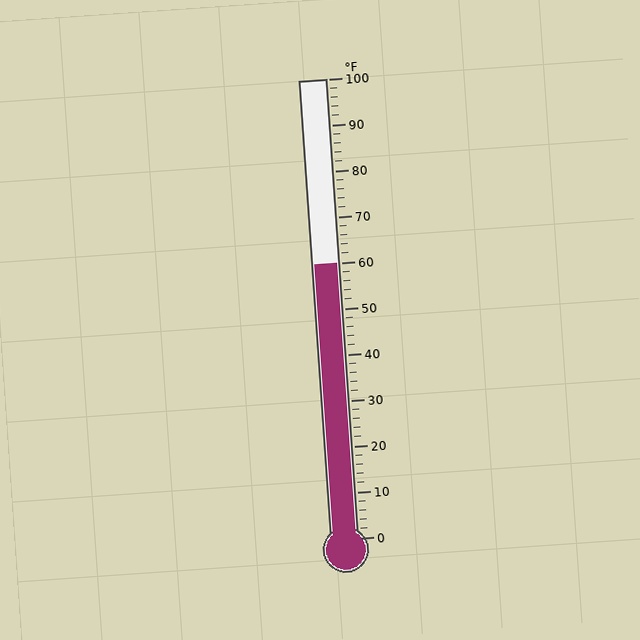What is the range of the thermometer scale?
The thermometer scale ranges from 0°F to 100°F.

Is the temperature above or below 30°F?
The temperature is above 30°F.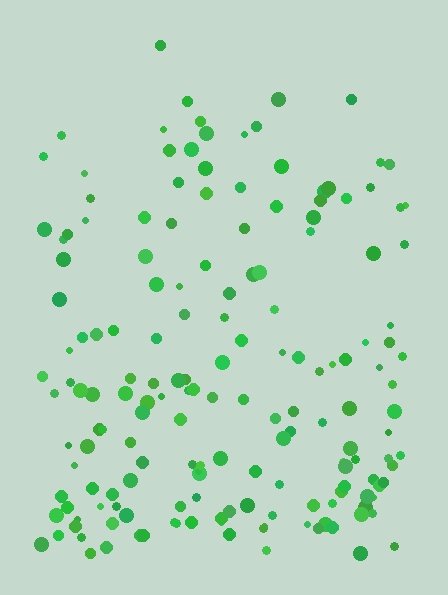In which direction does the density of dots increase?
From top to bottom, with the bottom side densest.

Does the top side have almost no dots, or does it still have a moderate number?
Still a moderate number, just noticeably fewer than the bottom.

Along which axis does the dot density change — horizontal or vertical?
Vertical.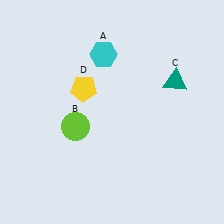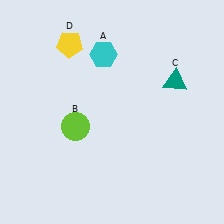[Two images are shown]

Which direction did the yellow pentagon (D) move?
The yellow pentagon (D) moved up.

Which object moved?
The yellow pentagon (D) moved up.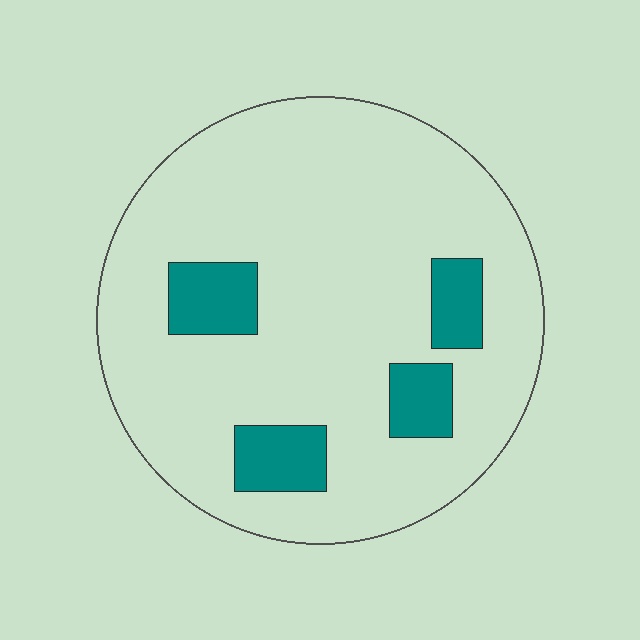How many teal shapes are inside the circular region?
4.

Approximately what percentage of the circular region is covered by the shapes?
Approximately 15%.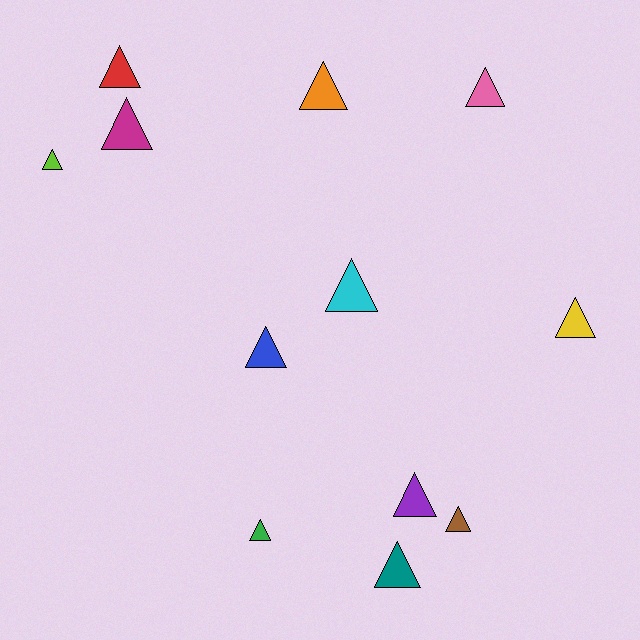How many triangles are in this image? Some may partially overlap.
There are 12 triangles.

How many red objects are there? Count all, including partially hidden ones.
There is 1 red object.